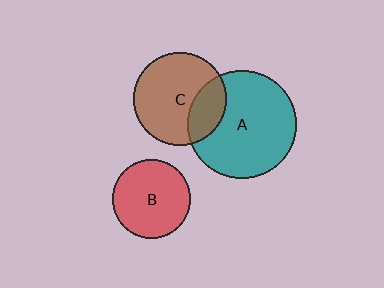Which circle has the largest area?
Circle A (teal).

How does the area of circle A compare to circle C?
Approximately 1.4 times.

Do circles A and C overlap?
Yes.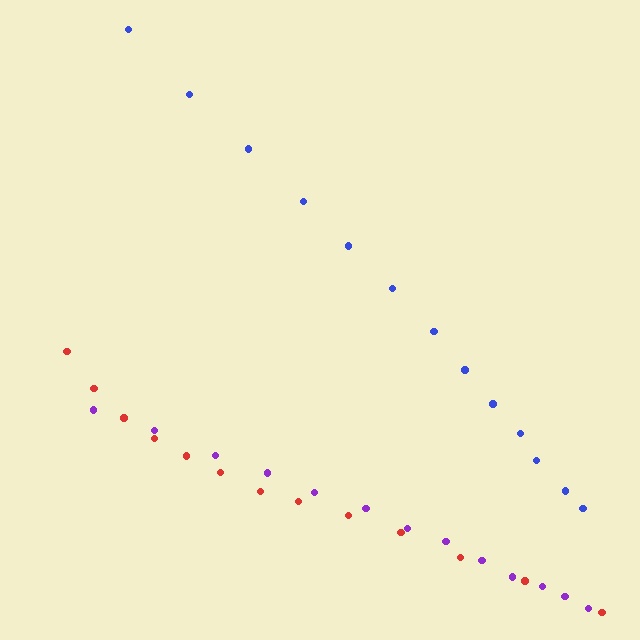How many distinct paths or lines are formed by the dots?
There are 3 distinct paths.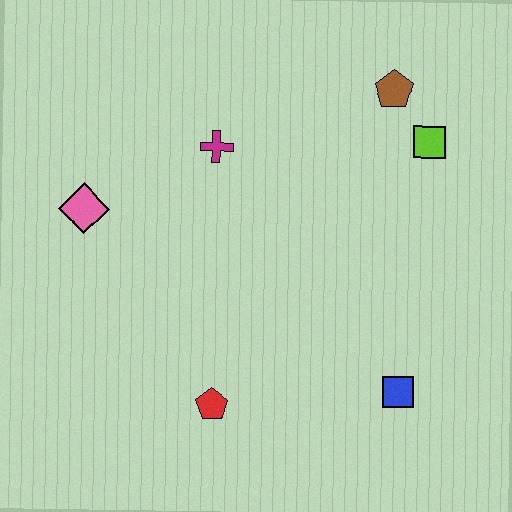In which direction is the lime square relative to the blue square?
The lime square is above the blue square.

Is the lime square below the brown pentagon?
Yes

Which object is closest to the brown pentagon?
The lime square is closest to the brown pentagon.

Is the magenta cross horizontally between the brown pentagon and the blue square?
No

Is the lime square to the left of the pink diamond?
No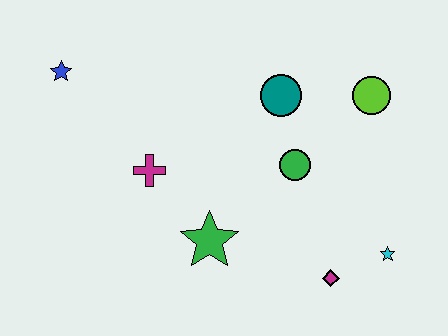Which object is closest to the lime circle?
The teal circle is closest to the lime circle.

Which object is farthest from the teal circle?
The blue star is farthest from the teal circle.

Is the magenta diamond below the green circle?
Yes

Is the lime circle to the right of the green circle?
Yes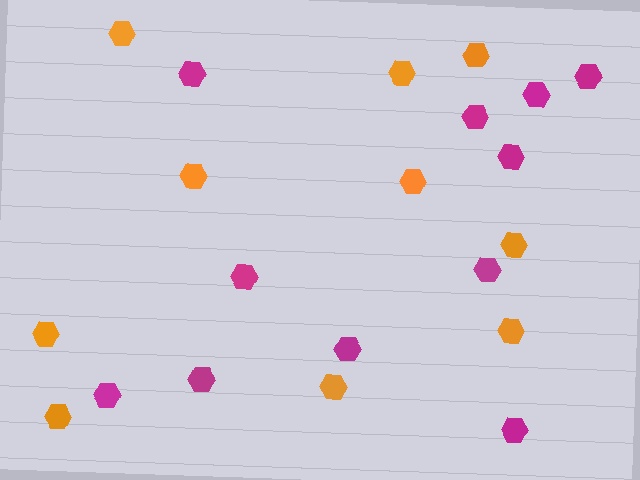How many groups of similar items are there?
There are 2 groups: one group of magenta hexagons (11) and one group of orange hexagons (10).